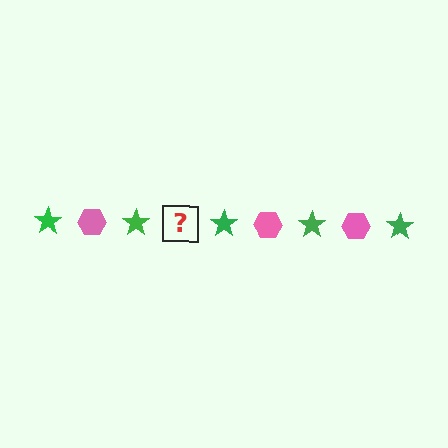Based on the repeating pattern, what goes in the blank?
The blank should be a pink hexagon.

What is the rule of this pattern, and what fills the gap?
The rule is that the pattern alternates between green star and pink hexagon. The gap should be filled with a pink hexagon.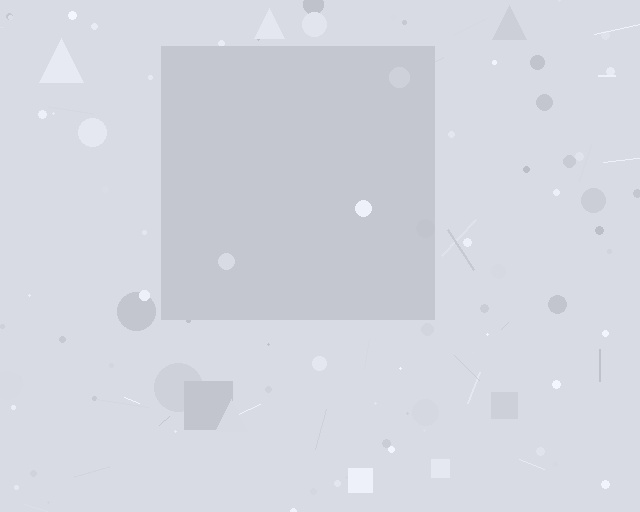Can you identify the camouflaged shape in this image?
The camouflaged shape is a square.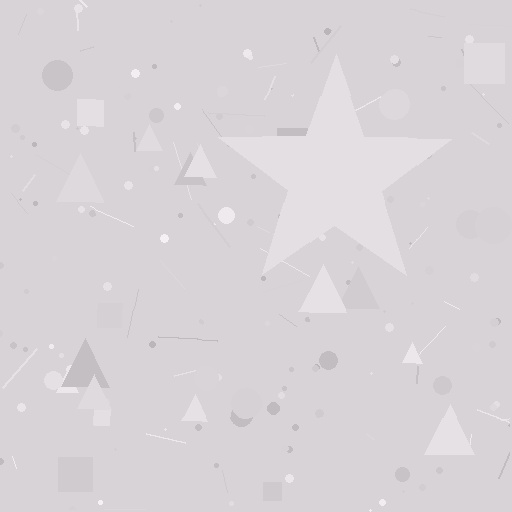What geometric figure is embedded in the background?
A star is embedded in the background.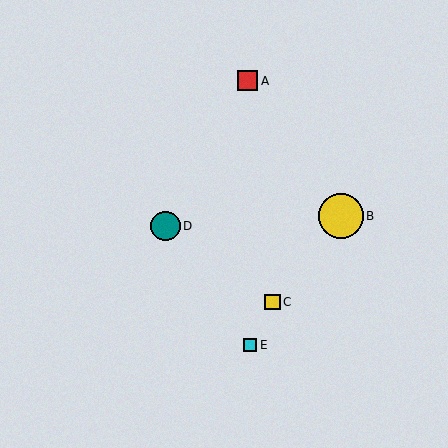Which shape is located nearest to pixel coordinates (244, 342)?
The cyan square (labeled E) at (250, 345) is nearest to that location.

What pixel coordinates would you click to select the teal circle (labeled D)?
Click at (165, 226) to select the teal circle D.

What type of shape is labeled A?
Shape A is a red square.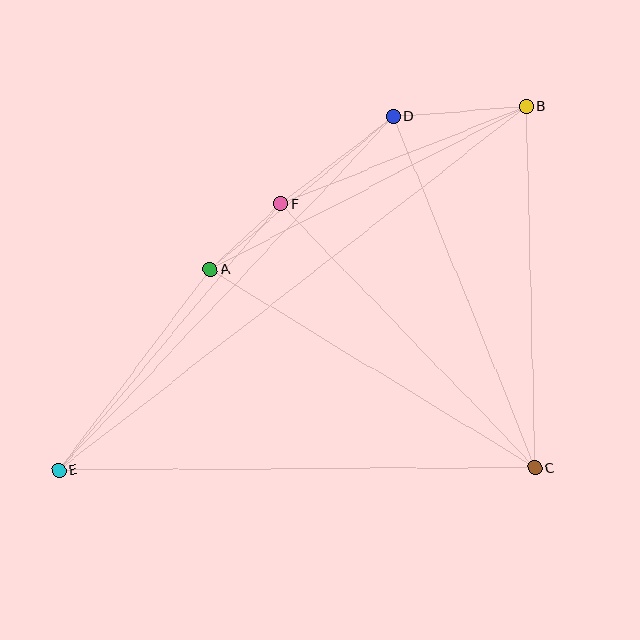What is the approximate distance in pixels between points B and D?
The distance between B and D is approximately 133 pixels.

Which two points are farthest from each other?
Points B and E are farthest from each other.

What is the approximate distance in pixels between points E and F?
The distance between E and F is approximately 346 pixels.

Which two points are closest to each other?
Points A and F are closest to each other.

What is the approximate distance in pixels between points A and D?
The distance between A and D is approximately 238 pixels.